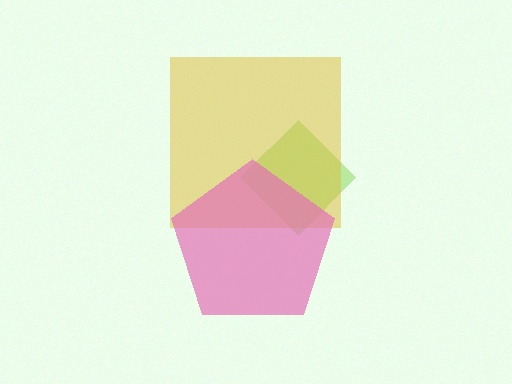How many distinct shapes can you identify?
There are 3 distinct shapes: a lime diamond, a yellow square, a pink pentagon.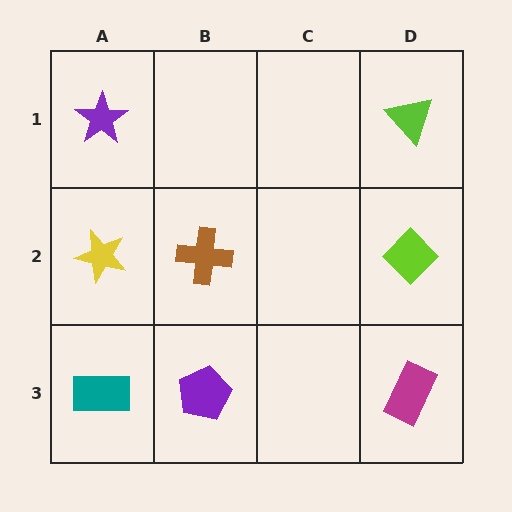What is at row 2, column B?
A brown cross.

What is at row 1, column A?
A purple star.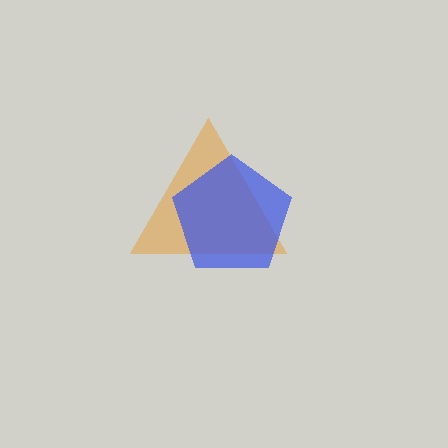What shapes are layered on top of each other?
The layered shapes are: an orange triangle, a blue pentagon.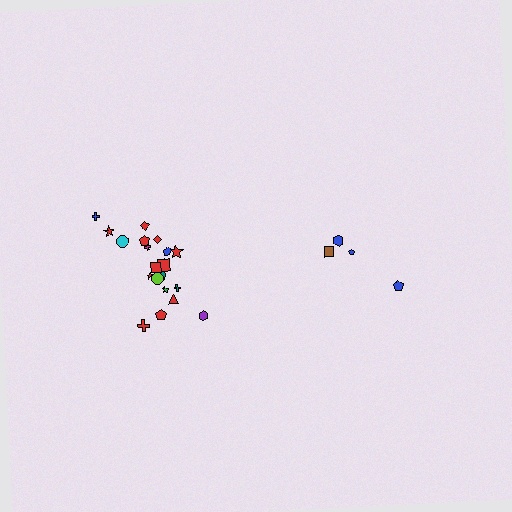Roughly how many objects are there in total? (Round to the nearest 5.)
Roughly 25 objects in total.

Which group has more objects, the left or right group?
The left group.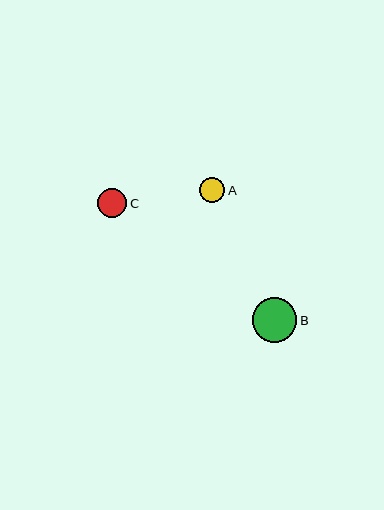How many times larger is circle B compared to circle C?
Circle B is approximately 1.5 times the size of circle C.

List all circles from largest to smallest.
From largest to smallest: B, C, A.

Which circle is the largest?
Circle B is the largest with a size of approximately 45 pixels.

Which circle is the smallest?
Circle A is the smallest with a size of approximately 25 pixels.